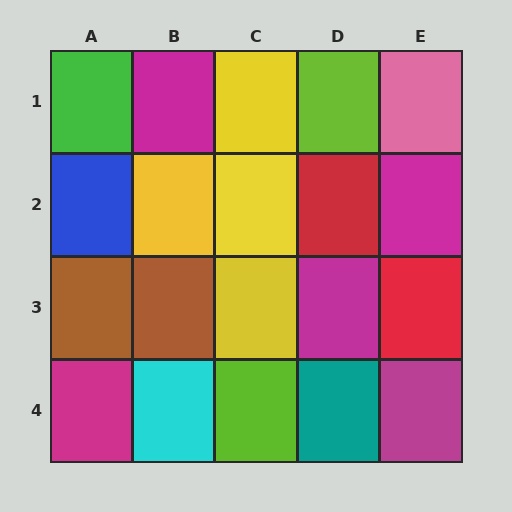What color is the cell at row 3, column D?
Magenta.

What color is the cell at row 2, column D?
Red.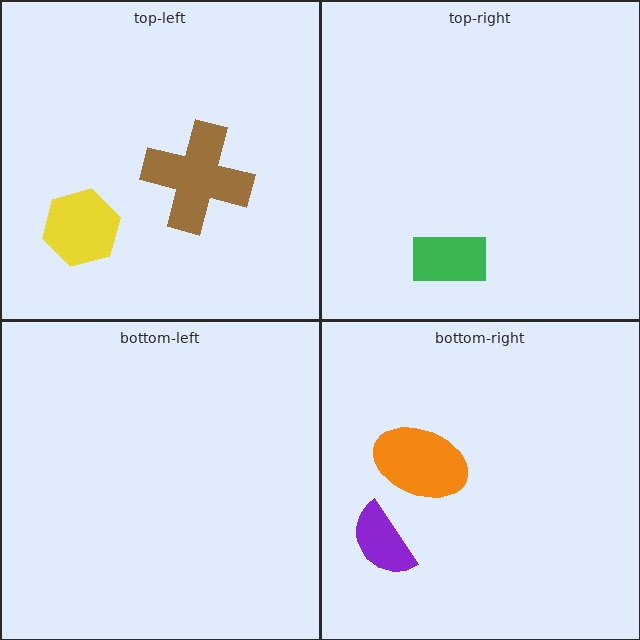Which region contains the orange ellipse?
The bottom-right region.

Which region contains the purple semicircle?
The bottom-right region.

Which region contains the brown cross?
The top-left region.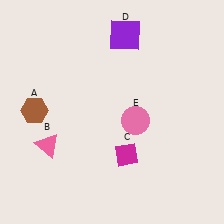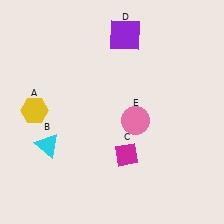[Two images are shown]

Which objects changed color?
A changed from brown to yellow. B changed from pink to cyan.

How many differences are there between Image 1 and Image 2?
There are 2 differences between the two images.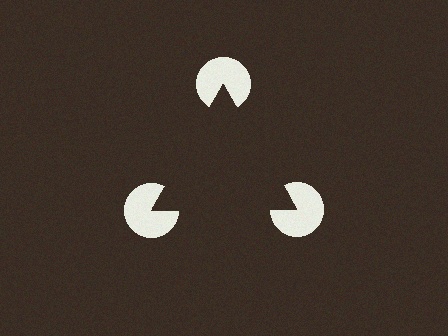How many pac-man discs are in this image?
There are 3 — one at each vertex of the illusory triangle.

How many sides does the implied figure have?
3 sides.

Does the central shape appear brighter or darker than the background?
It typically appears slightly darker than the background, even though no actual brightness change is drawn.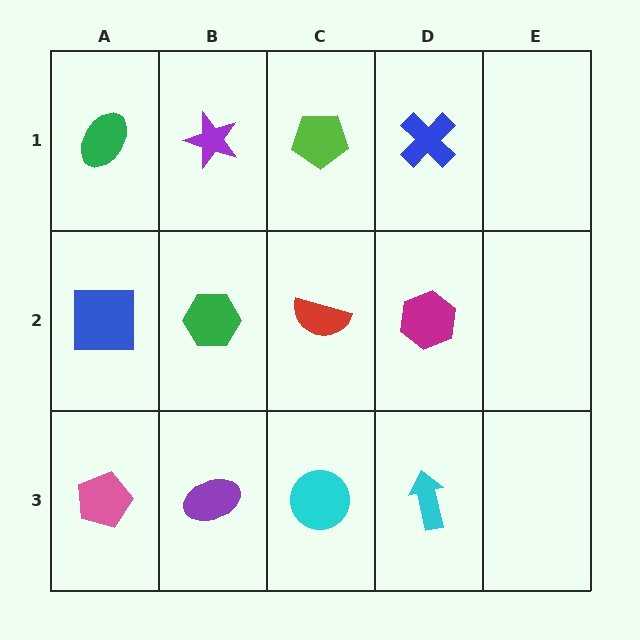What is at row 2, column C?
A red semicircle.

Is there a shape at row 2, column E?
No, that cell is empty.